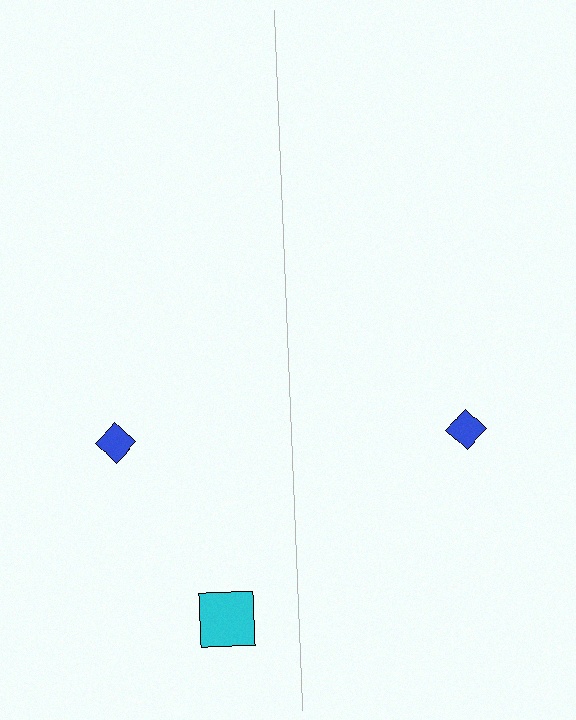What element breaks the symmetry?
A cyan square is missing from the right side.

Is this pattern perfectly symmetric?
No, the pattern is not perfectly symmetric. A cyan square is missing from the right side.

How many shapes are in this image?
There are 3 shapes in this image.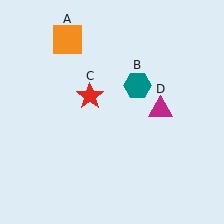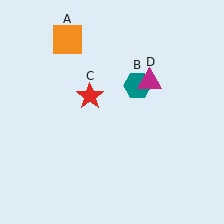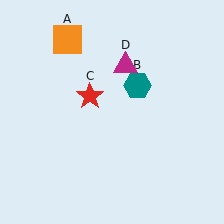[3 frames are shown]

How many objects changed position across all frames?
1 object changed position: magenta triangle (object D).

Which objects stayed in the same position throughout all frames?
Orange square (object A) and teal hexagon (object B) and red star (object C) remained stationary.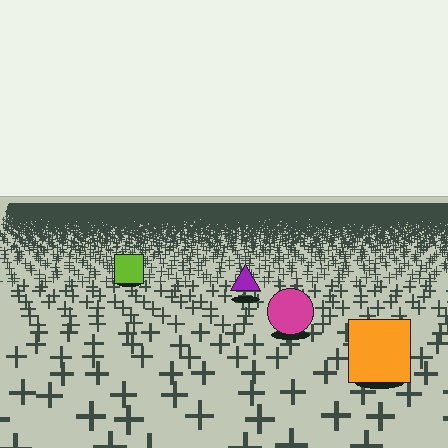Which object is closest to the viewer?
The orange square is closest. The texture marks near it are larger and more spread out.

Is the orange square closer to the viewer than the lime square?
Yes. The orange square is closer — you can tell from the texture gradient: the ground texture is coarser near it.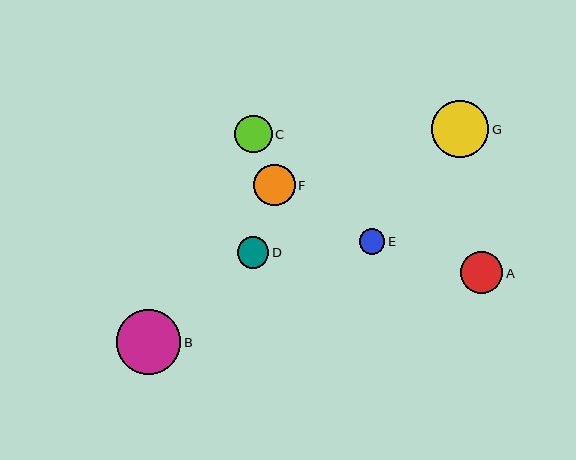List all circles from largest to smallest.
From largest to smallest: B, G, A, F, C, D, E.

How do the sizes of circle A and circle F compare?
Circle A and circle F are approximately the same size.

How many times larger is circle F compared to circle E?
Circle F is approximately 1.6 times the size of circle E.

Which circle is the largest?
Circle B is the largest with a size of approximately 65 pixels.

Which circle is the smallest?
Circle E is the smallest with a size of approximately 25 pixels.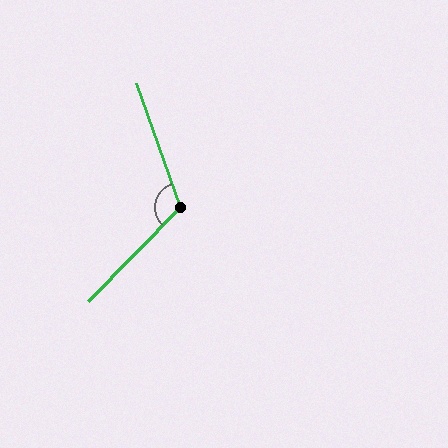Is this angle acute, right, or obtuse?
It is obtuse.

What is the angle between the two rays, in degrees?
Approximately 116 degrees.